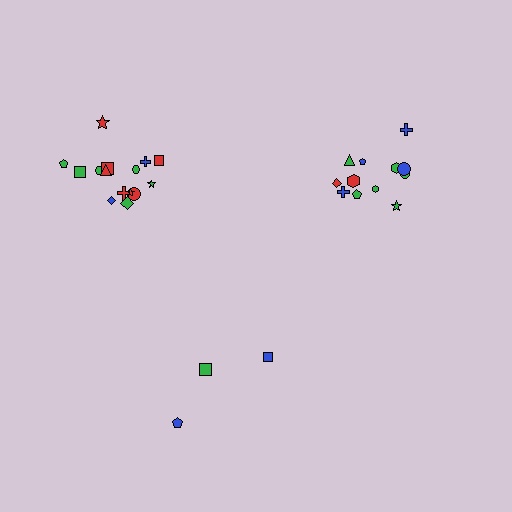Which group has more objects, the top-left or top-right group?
The top-left group.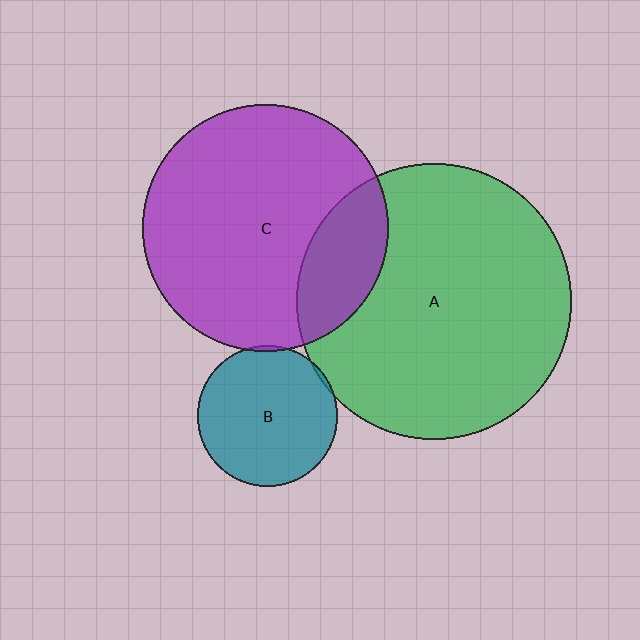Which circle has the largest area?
Circle A (green).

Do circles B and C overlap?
Yes.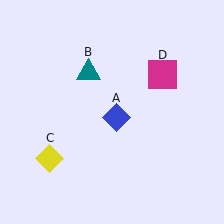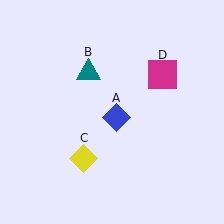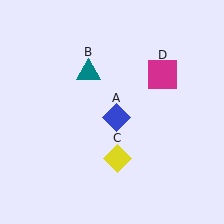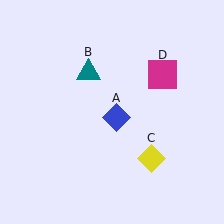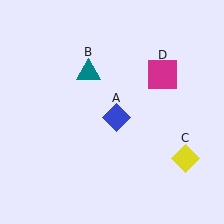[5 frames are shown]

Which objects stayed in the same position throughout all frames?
Blue diamond (object A) and teal triangle (object B) and magenta square (object D) remained stationary.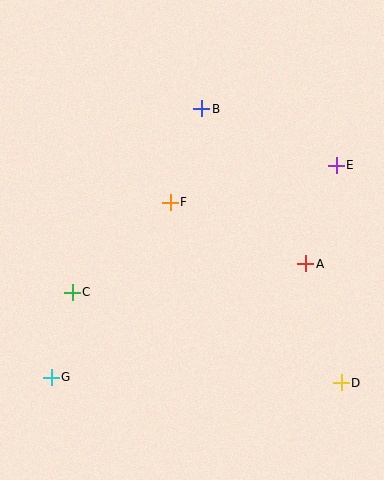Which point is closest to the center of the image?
Point F at (170, 202) is closest to the center.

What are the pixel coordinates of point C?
Point C is at (72, 292).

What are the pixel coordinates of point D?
Point D is at (342, 383).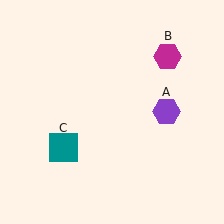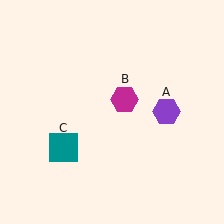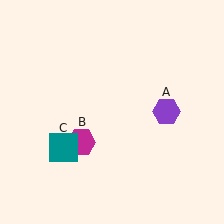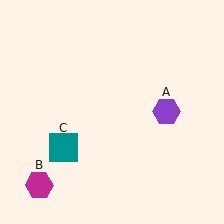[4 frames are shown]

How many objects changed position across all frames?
1 object changed position: magenta hexagon (object B).